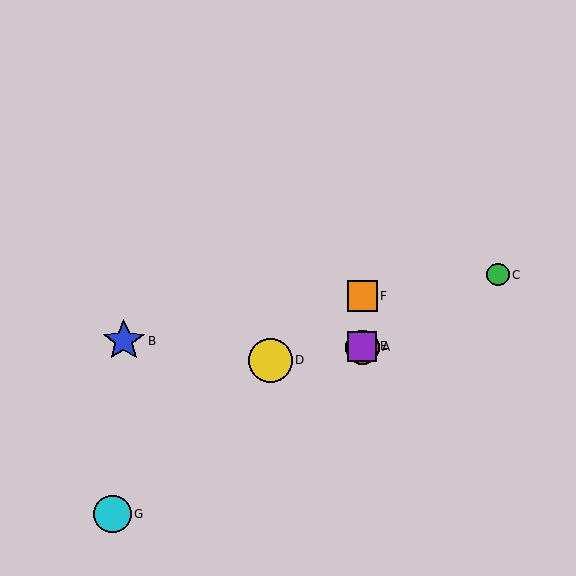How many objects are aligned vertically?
3 objects (A, E, F) are aligned vertically.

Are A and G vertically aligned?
No, A is at x≈362 and G is at x≈112.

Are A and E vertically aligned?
Yes, both are at x≈362.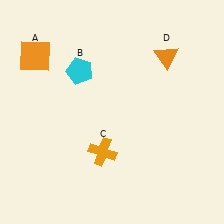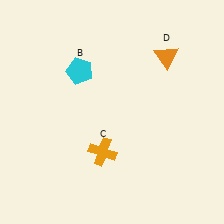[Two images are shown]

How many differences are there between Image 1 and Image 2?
There is 1 difference between the two images.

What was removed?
The orange square (A) was removed in Image 2.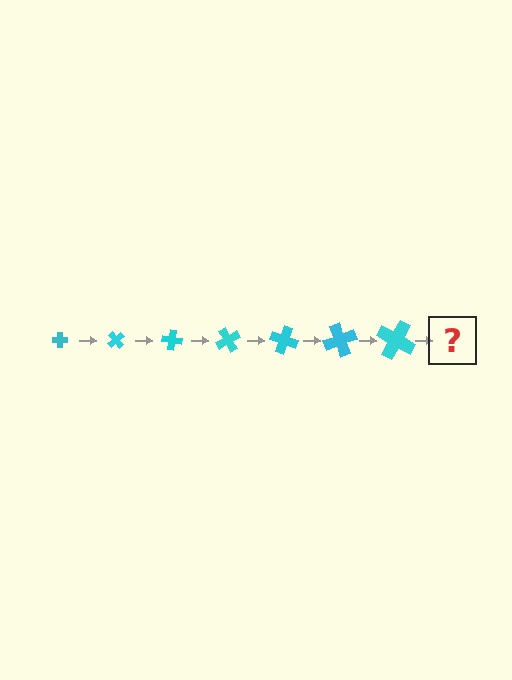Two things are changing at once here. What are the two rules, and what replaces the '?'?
The two rules are that the cross grows larger each step and it rotates 50 degrees each step. The '?' should be a cross, larger than the previous one and rotated 350 degrees from the start.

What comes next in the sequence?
The next element should be a cross, larger than the previous one and rotated 350 degrees from the start.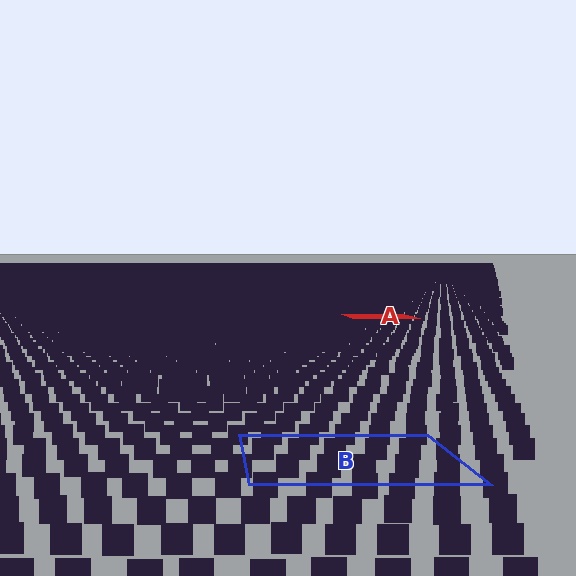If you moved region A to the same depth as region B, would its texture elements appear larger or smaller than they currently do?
They would appear larger. At a closer depth, the same texture elements are projected at a bigger on-screen size.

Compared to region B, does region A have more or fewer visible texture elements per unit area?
Region A has more texture elements per unit area — they are packed more densely because it is farther away.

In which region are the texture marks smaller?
The texture marks are smaller in region A, because it is farther away.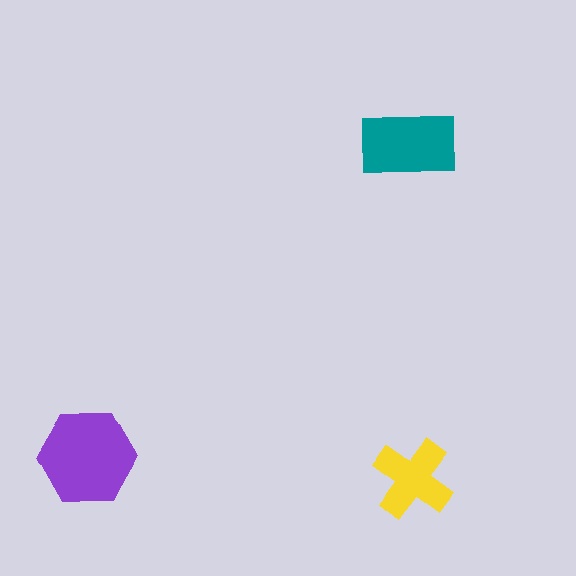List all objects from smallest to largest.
The yellow cross, the teal rectangle, the purple hexagon.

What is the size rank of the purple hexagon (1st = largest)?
1st.